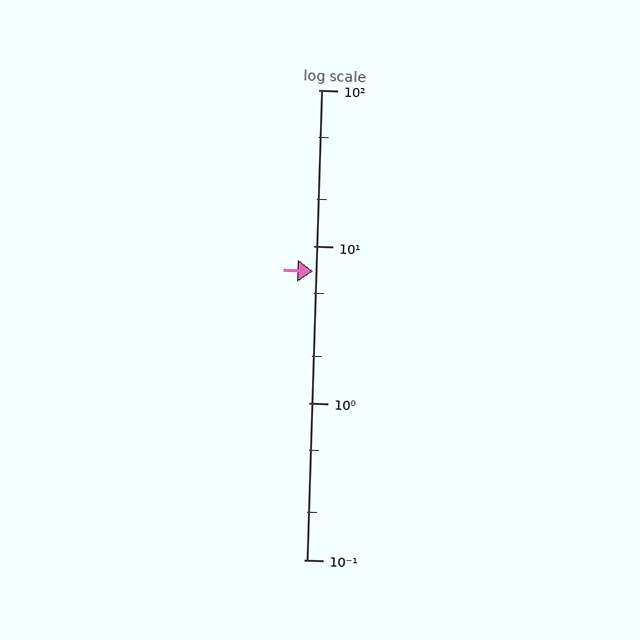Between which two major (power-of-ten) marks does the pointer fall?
The pointer is between 1 and 10.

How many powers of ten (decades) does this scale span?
The scale spans 3 decades, from 0.1 to 100.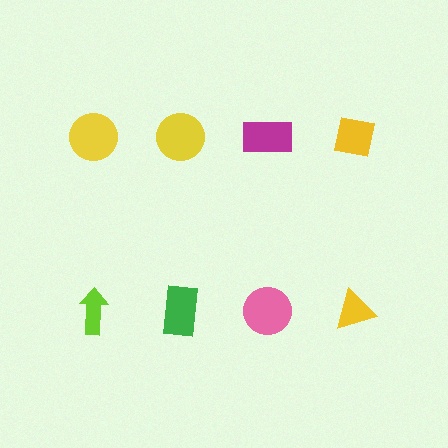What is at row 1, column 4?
A yellow square.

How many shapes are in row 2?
4 shapes.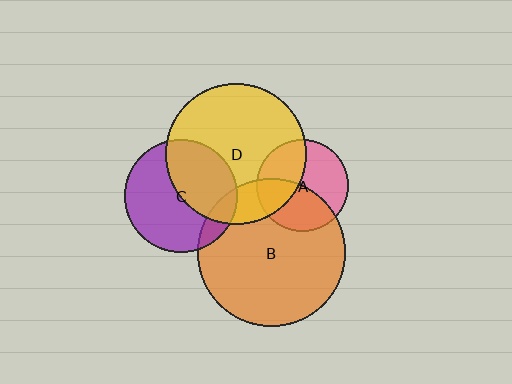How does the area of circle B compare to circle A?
Approximately 2.6 times.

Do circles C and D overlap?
Yes.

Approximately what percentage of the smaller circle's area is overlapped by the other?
Approximately 45%.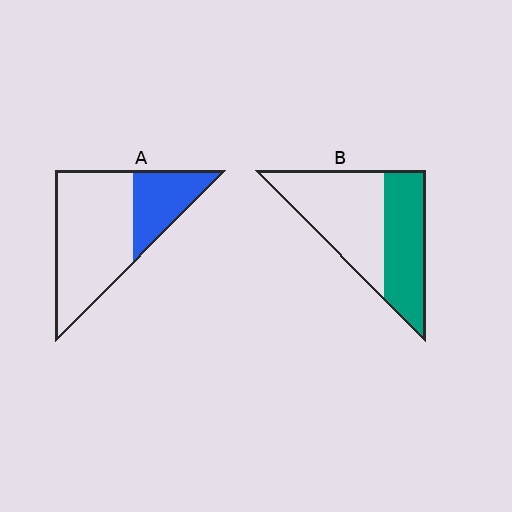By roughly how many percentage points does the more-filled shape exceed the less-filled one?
By roughly 15 percentage points (B over A).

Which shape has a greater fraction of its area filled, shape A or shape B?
Shape B.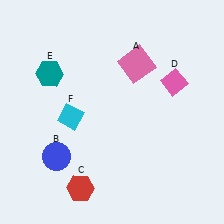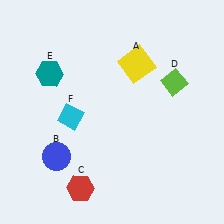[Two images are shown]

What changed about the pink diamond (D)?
In Image 1, D is pink. In Image 2, it changed to lime.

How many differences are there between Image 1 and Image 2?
There are 2 differences between the two images.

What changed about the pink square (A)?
In Image 1, A is pink. In Image 2, it changed to yellow.